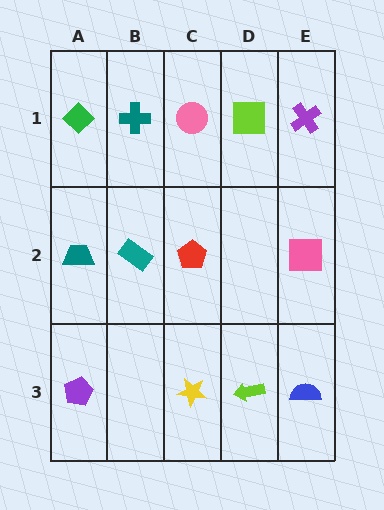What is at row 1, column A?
A green diamond.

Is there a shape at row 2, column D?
No, that cell is empty.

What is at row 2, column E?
A pink square.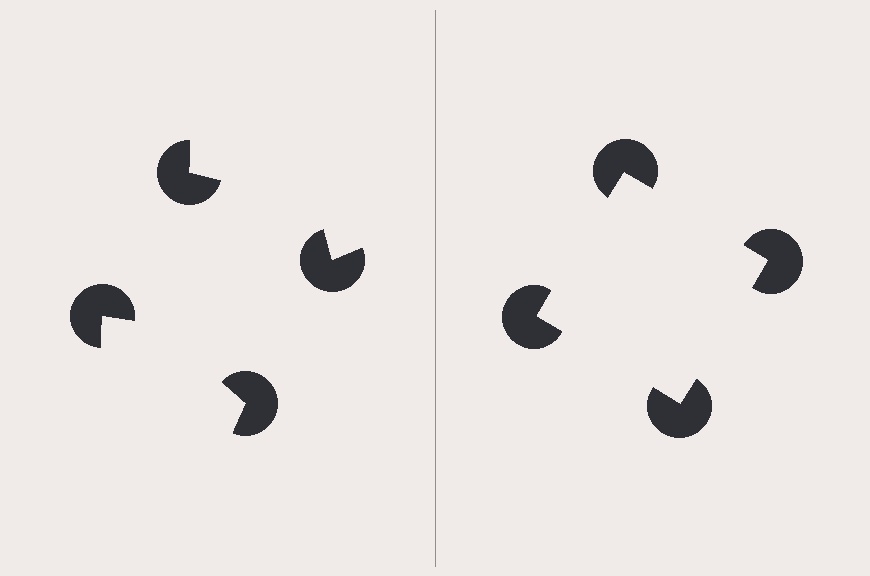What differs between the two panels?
The pac-man discs are positioned identically on both sides; only the wedge orientations differ. On the right they align to a square; on the left they are misaligned.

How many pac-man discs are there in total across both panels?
8 — 4 on each side.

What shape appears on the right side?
An illusory square.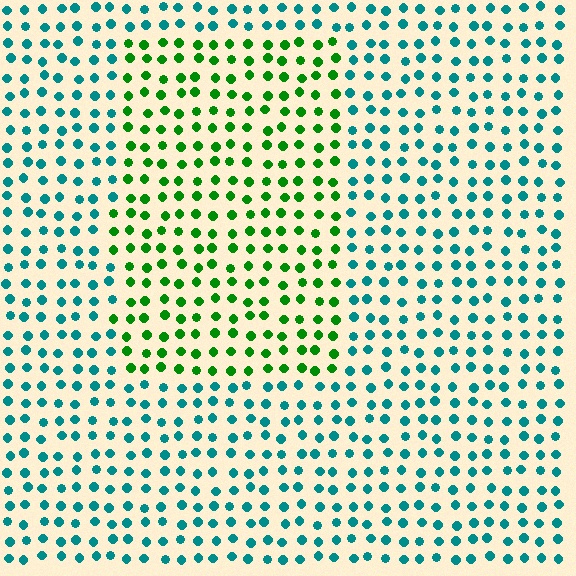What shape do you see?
I see a rectangle.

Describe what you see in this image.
The image is filled with small teal elements in a uniform arrangement. A rectangle-shaped region is visible where the elements are tinted to a slightly different hue, forming a subtle color boundary.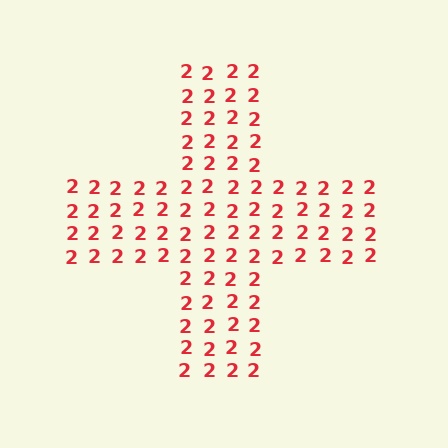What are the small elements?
The small elements are digit 2's.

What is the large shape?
The large shape is a cross.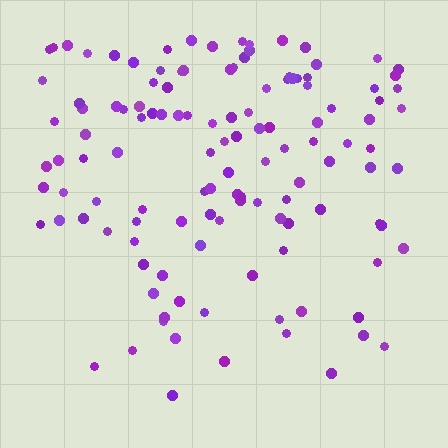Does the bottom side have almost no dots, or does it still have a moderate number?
Still a moderate number, just noticeably fewer than the top.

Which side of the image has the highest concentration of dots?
The top.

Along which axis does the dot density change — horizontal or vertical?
Vertical.